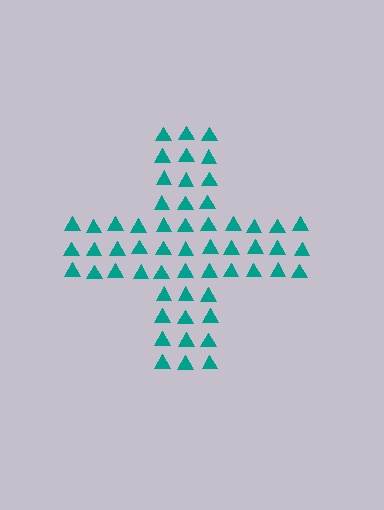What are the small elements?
The small elements are triangles.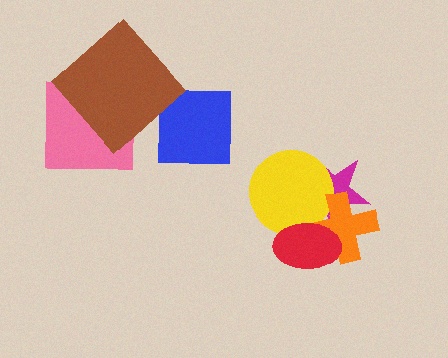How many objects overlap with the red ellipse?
3 objects overlap with the red ellipse.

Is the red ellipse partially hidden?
No, no other shape covers it.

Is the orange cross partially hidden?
Yes, it is partially covered by another shape.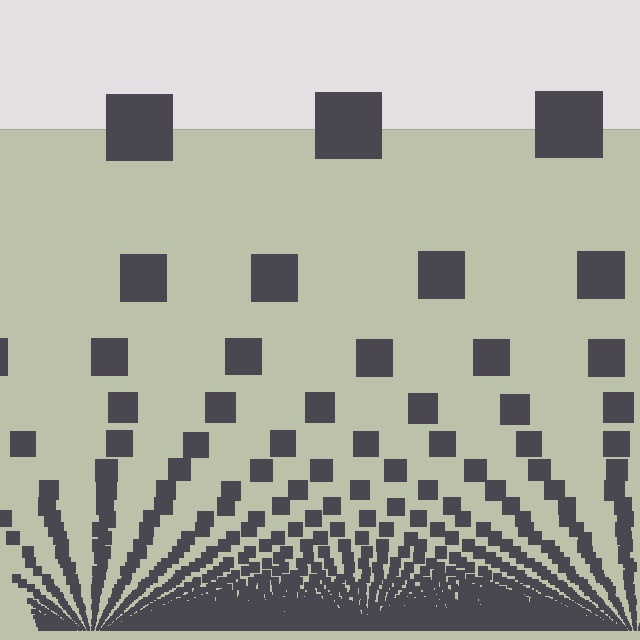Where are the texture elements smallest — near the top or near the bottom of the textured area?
Near the bottom.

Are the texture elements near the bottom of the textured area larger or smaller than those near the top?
Smaller. The gradient is inverted — elements near the bottom are smaller and denser.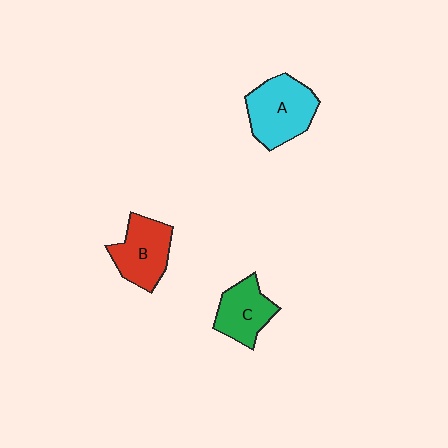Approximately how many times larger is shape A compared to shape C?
Approximately 1.4 times.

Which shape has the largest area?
Shape A (cyan).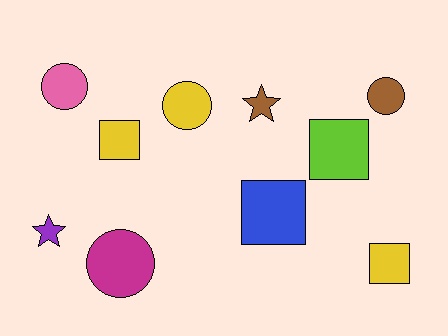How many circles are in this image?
There are 4 circles.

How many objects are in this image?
There are 10 objects.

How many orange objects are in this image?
There are no orange objects.